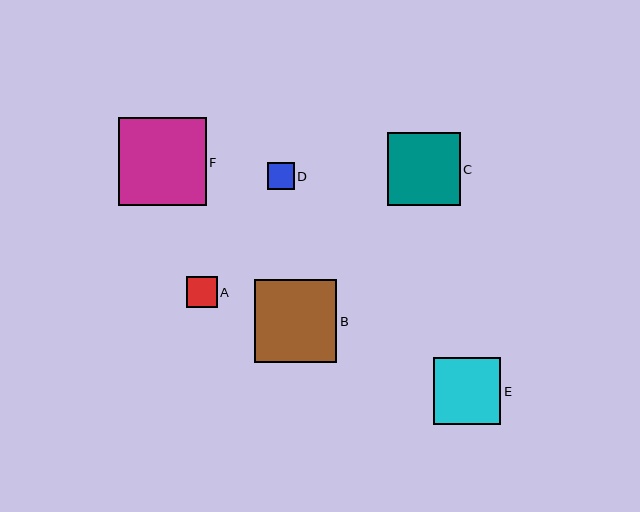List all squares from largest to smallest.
From largest to smallest: F, B, C, E, A, D.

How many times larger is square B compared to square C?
Square B is approximately 1.1 times the size of square C.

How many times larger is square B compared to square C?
Square B is approximately 1.1 times the size of square C.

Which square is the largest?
Square F is the largest with a size of approximately 88 pixels.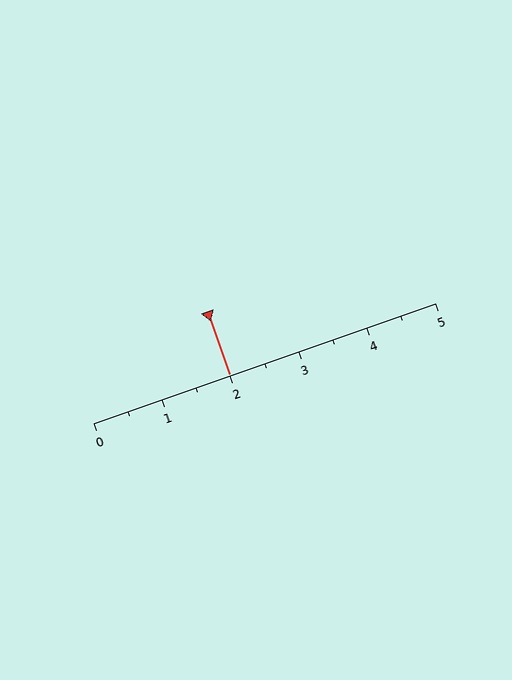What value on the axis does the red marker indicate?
The marker indicates approximately 2.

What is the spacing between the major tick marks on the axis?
The major ticks are spaced 1 apart.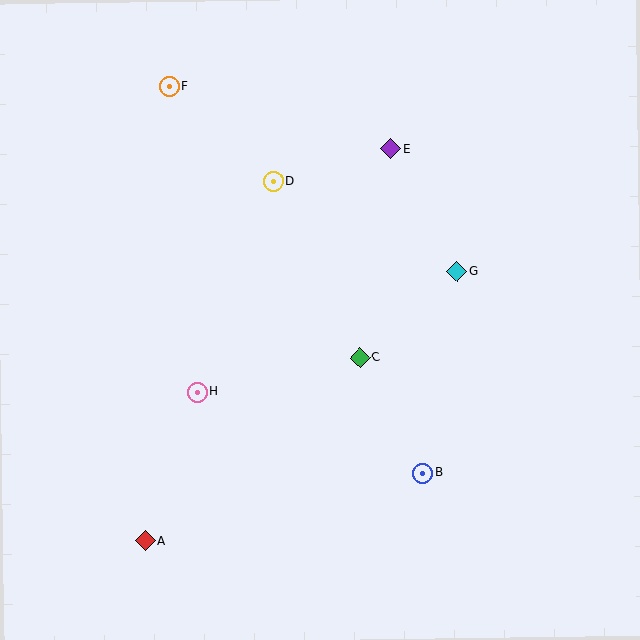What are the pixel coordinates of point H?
Point H is at (197, 392).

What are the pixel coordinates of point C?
Point C is at (360, 358).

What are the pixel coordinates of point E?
Point E is at (390, 149).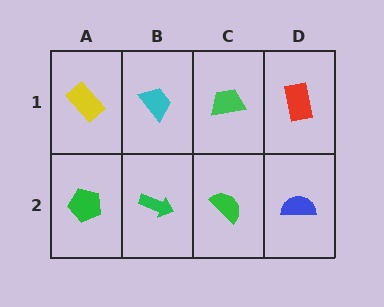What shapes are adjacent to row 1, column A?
A green pentagon (row 2, column A), a cyan trapezoid (row 1, column B).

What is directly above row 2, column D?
A red rectangle.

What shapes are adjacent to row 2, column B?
A cyan trapezoid (row 1, column B), a green pentagon (row 2, column A), a green semicircle (row 2, column C).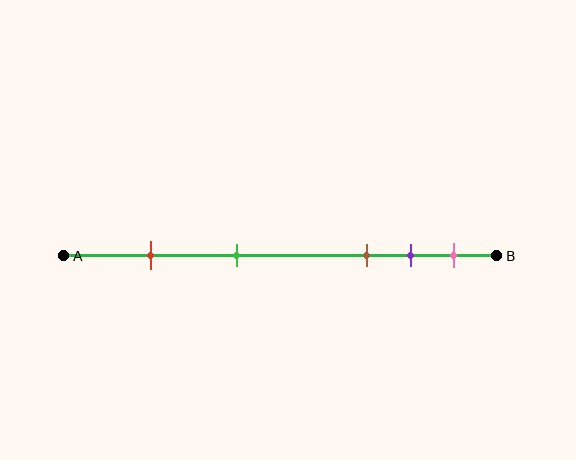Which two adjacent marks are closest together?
The purple and pink marks are the closest adjacent pair.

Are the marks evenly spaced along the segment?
No, the marks are not evenly spaced.